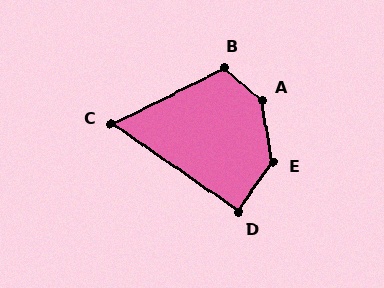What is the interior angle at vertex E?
Approximately 136 degrees (obtuse).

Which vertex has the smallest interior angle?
C, at approximately 62 degrees.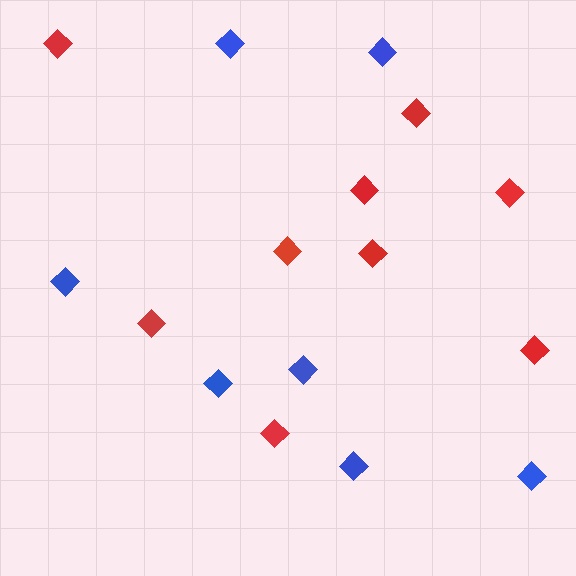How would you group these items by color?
There are 2 groups: one group of red diamonds (9) and one group of blue diamonds (7).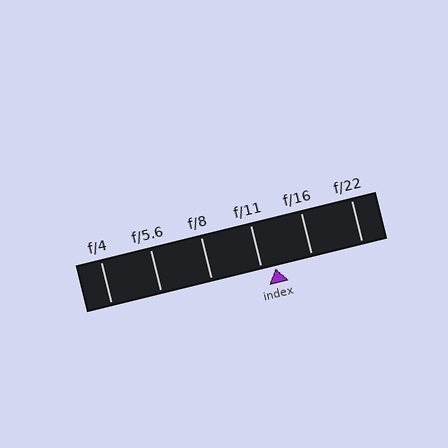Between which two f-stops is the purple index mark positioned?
The index mark is between f/11 and f/16.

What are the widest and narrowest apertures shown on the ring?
The widest aperture shown is f/4 and the narrowest is f/22.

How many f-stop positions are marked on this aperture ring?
There are 6 f-stop positions marked.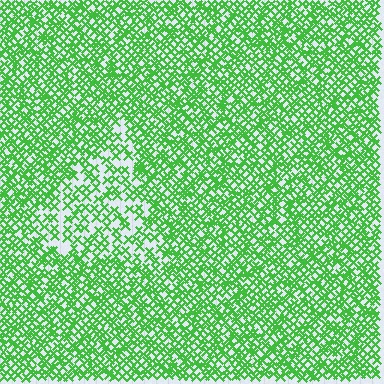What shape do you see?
I see a triangle.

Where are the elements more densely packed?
The elements are more densely packed outside the triangle boundary.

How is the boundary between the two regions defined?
The boundary is defined by a change in element density (approximately 1.9x ratio). All elements are the same color, size, and shape.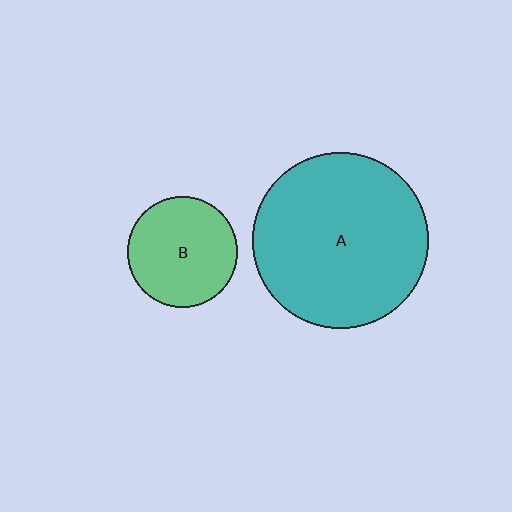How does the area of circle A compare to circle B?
Approximately 2.5 times.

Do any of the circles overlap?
No, none of the circles overlap.